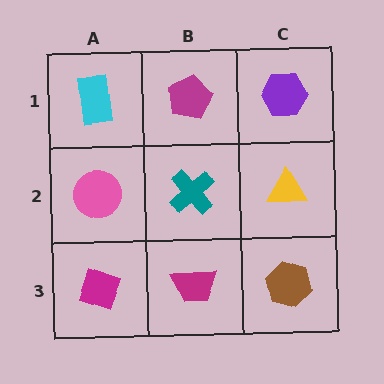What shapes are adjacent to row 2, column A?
A cyan rectangle (row 1, column A), a magenta diamond (row 3, column A), a teal cross (row 2, column B).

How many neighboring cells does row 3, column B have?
3.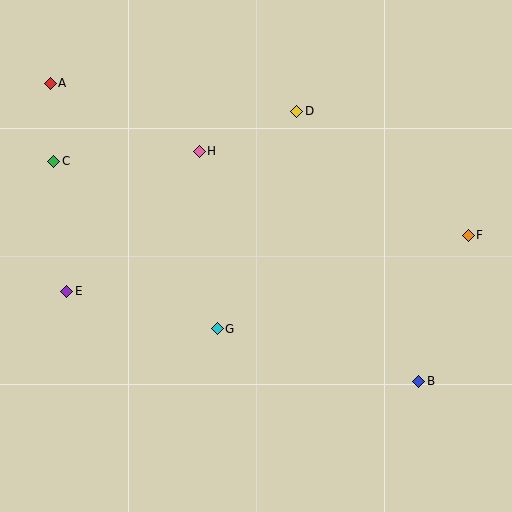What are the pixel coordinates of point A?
Point A is at (50, 83).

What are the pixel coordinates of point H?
Point H is at (199, 151).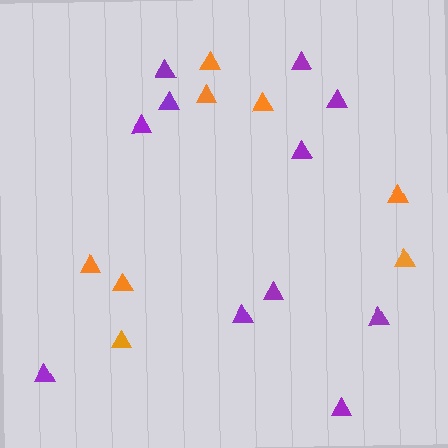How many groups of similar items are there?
There are 2 groups: one group of purple triangles (11) and one group of orange triangles (8).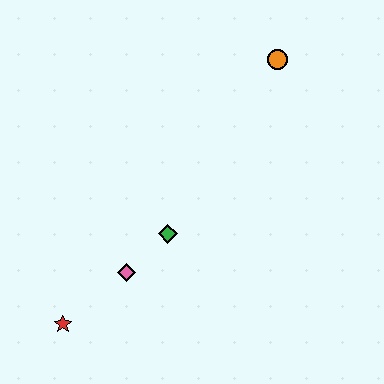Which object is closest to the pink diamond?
The green diamond is closest to the pink diamond.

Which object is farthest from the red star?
The orange circle is farthest from the red star.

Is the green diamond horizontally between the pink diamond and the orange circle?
Yes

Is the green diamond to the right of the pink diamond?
Yes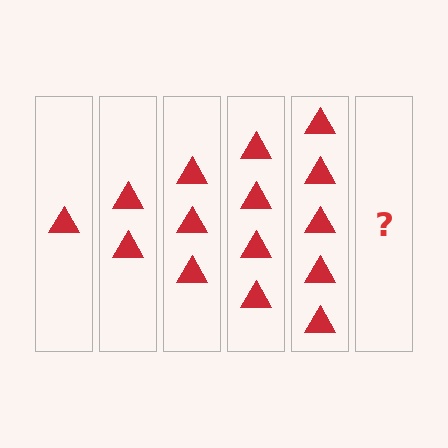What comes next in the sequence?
The next element should be 6 triangles.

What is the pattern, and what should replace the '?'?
The pattern is that each step adds one more triangle. The '?' should be 6 triangles.